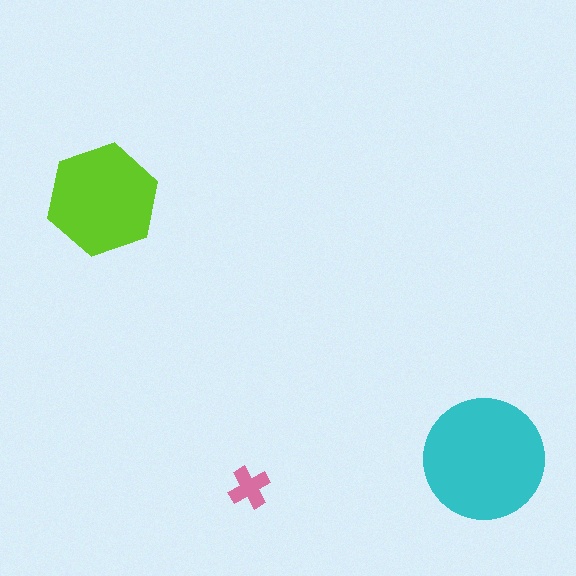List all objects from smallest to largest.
The pink cross, the lime hexagon, the cyan circle.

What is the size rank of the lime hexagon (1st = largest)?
2nd.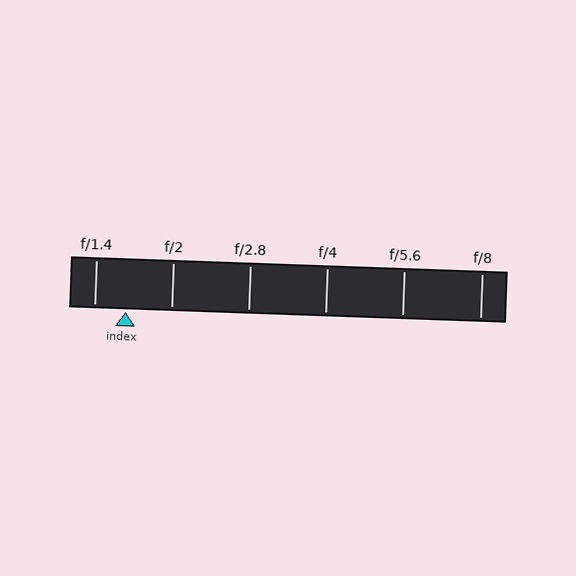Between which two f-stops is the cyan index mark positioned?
The index mark is between f/1.4 and f/2.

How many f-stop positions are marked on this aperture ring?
There are 6 f-stop positions marked.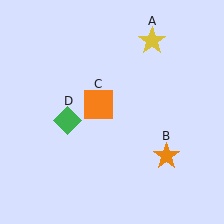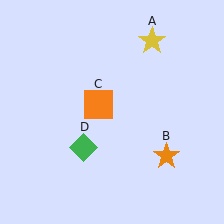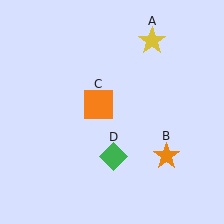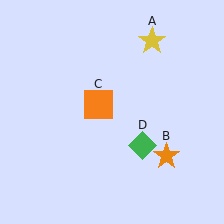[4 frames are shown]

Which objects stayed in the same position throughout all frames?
Yellow star (object A) and orange star (object B) and orange square (object C) remained stationary.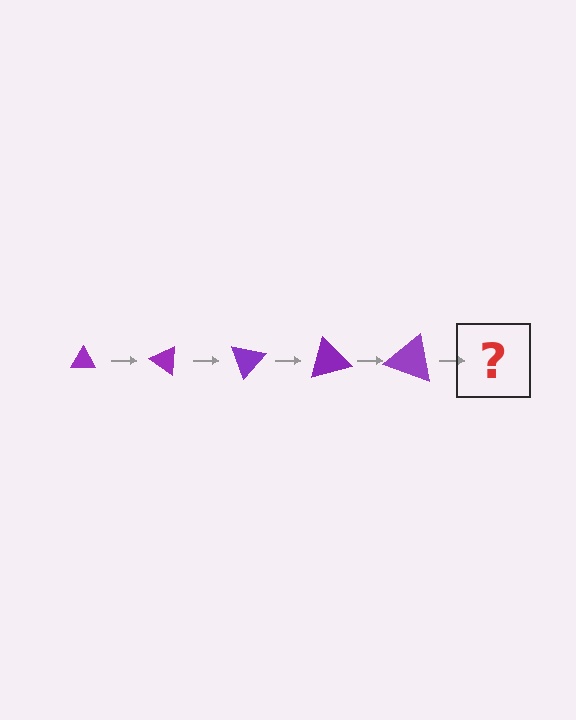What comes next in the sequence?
The next element should be a triangle, larger than the previous one and rotated 175 degrees from the start.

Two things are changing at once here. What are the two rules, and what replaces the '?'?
The two rules are that the triangle grows larger each step and it rotates 35 degrees each step. The '?' should be a triangle, larger than the previous one and rotated 175 degrees from the start.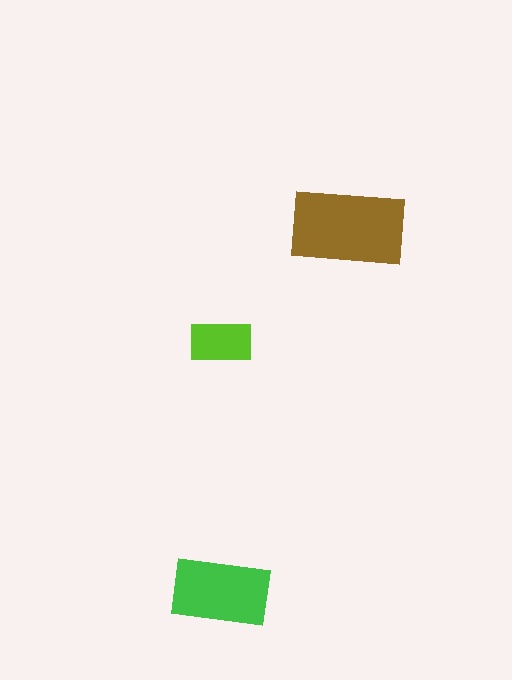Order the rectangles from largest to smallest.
the brown one, the green one, the lime one.